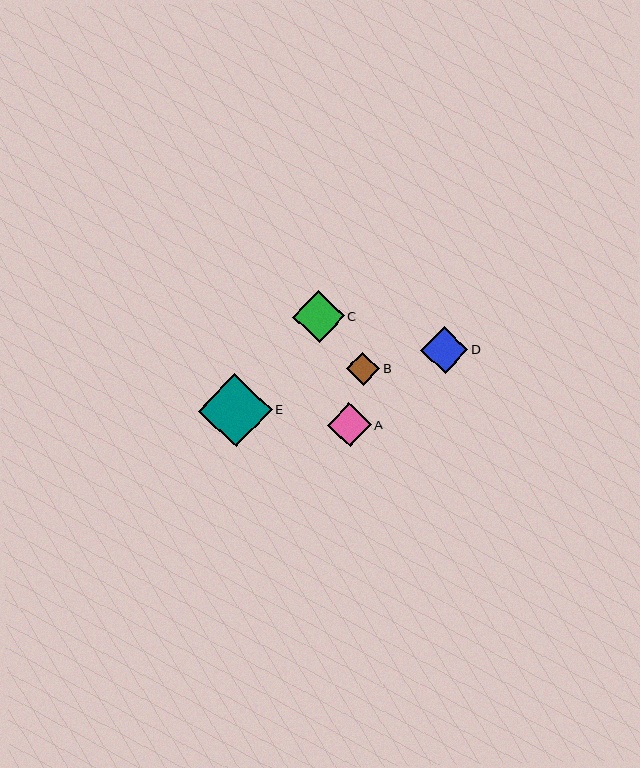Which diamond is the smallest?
Diamond B is the smallest with a size of approximately 33 pixels.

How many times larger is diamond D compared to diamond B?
Diamond D is approximately 1.4 times the size of diamond B.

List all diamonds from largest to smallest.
From largest to smallest: E, C, D, A, B.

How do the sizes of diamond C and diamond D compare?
Diamond C and diamond D are approximately the same size.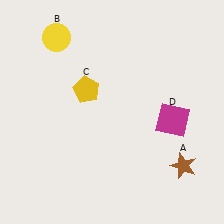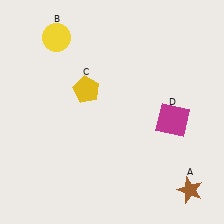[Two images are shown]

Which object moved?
The brown star (A) moved down.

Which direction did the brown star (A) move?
The brown star (A) moved down.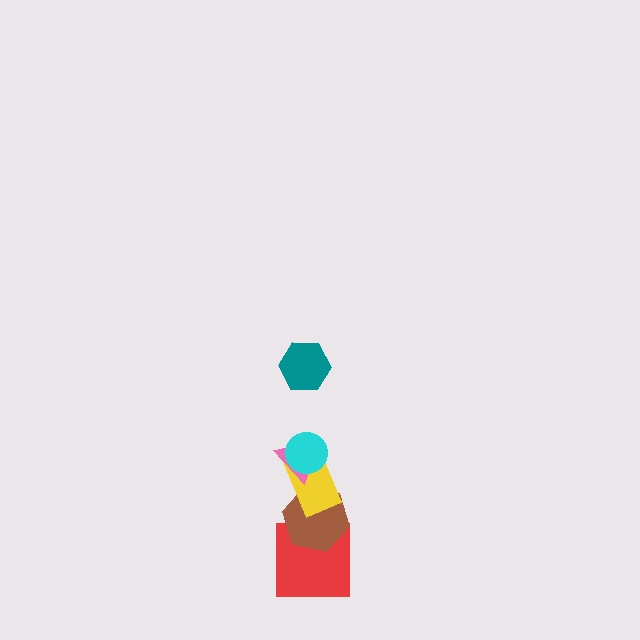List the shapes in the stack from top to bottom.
From top to bottom: the teal hexagon, the cyan circle, the pink triangle, the yellow rectangle, the brown hexagon, the red square.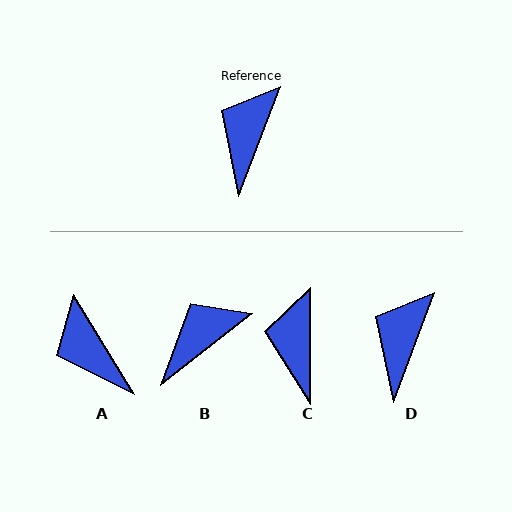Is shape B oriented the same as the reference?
No, it is off by about 31 degrees.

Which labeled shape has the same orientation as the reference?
D.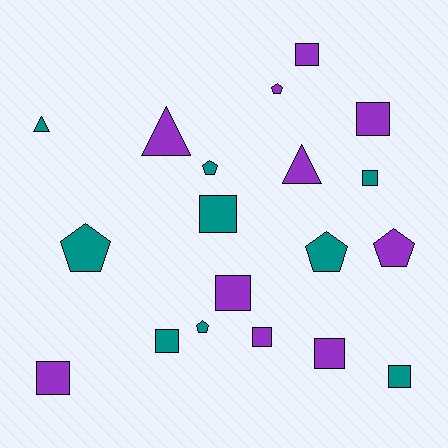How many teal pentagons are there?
There are 4 teal pentagons.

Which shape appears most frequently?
Square, with 10 objects.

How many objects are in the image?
There are 19 objects.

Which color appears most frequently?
Purple, with 10 objects.